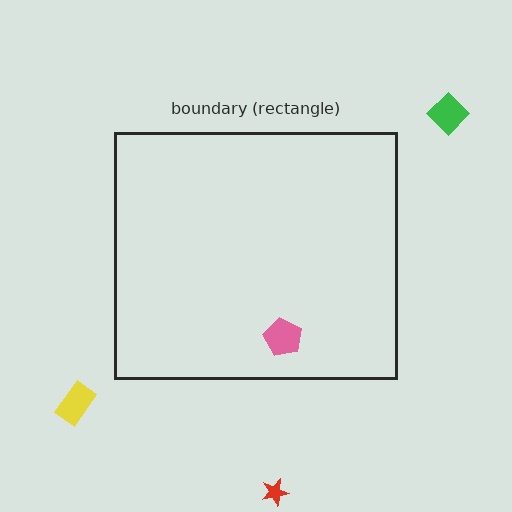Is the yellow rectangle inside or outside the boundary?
Outside.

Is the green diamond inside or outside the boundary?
Outside.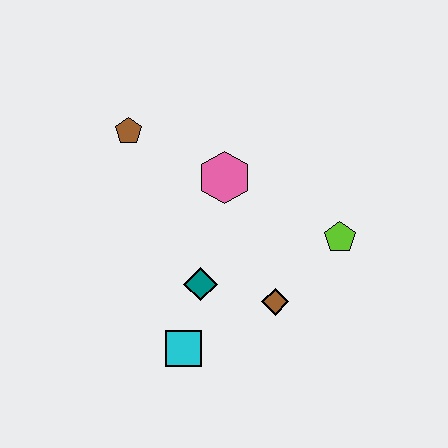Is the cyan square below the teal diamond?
Yes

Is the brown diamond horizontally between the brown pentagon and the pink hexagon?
No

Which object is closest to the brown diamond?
The teal diamond is closest to the brown diamond.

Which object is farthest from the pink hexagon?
The cyan square is farthest from the pink hexagon.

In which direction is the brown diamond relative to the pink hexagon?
The brown diamond is below the pink hexagon.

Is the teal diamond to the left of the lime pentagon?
Yes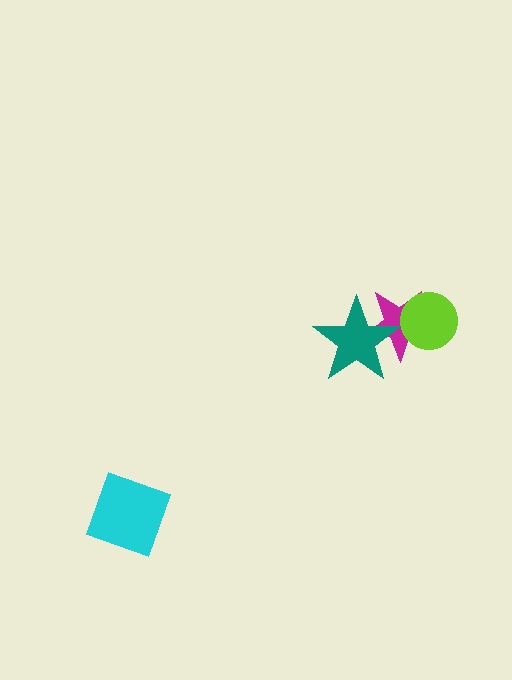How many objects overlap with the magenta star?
2 objects overlap with the magenta star.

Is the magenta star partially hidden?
Yes, it is partially covered by another shape.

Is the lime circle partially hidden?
No, no other shape covers it.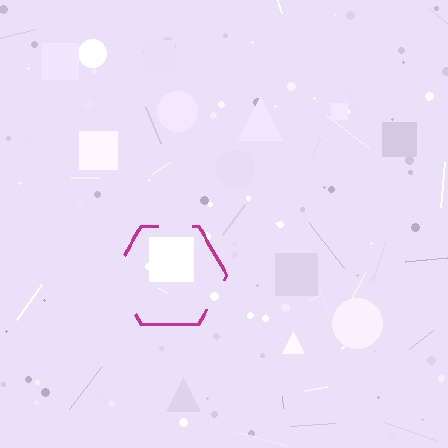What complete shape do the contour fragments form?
The contour fragments form a hexagon.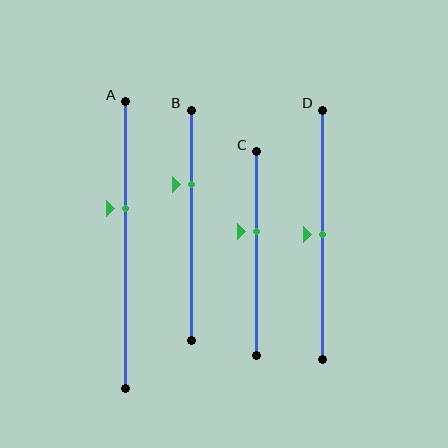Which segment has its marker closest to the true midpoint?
Segment D has its marker closest to the true midpoint.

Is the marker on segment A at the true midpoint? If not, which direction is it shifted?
No, the marker on segment A is shifted upward by about 13% of the segment length.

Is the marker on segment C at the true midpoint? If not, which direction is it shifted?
No, the marker on segment C is shifted upward by about 11% of the segment length.